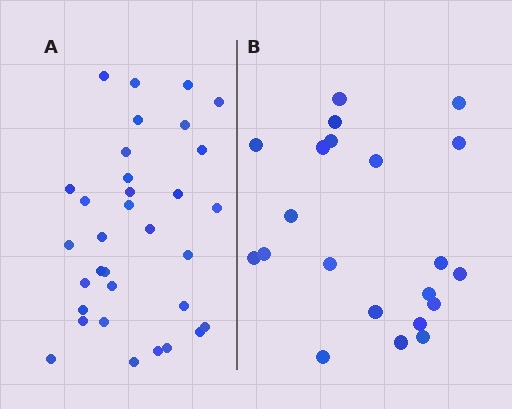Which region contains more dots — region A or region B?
Region A (the left region) has more dots.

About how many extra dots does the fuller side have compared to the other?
Region A has roughly 12 or so more dots than region B.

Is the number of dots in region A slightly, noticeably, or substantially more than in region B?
Region A has substantially more. The ratio is roughly 1.6 to 1.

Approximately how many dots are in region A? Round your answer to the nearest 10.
About 30 dots. (The exact count is 33, which rounds to 30.)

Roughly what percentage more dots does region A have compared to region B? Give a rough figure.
About 55% more.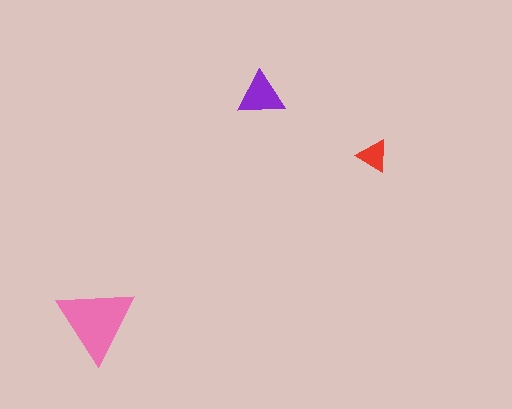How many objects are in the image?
There are 3 objects in the image.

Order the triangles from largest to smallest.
the pink one, the purple one, the red one.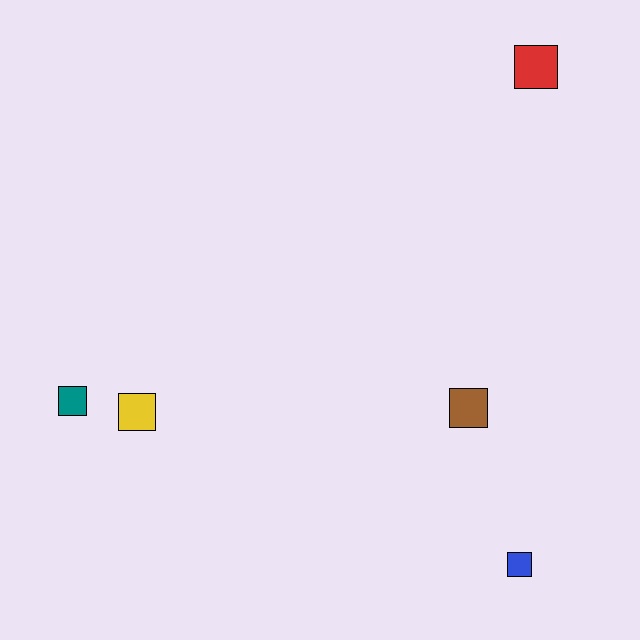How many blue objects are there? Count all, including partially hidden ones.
There is 1 blue object.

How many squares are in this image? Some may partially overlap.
There are 5 squares.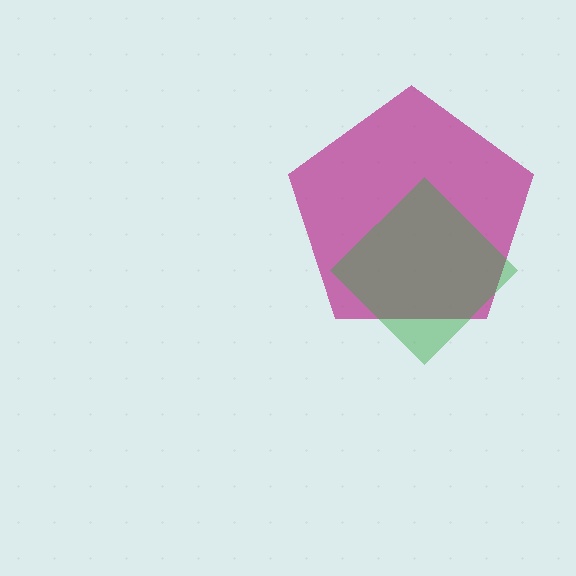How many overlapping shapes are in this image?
There are 2 overlapping shapes in the image.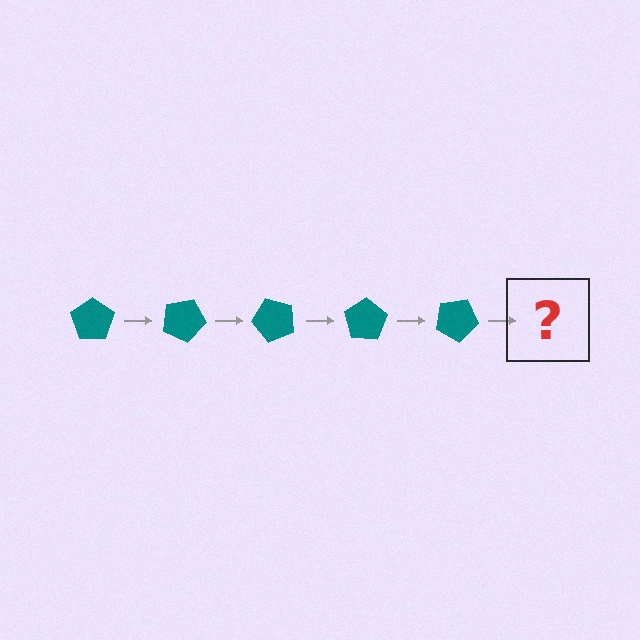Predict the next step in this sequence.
The next step is a teal pentagon rotated 125 degrees.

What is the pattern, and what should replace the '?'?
The pattern is that the pentagon rotates 25 degrees each step. The '?' should be a teal pentagon rotated 125 degrees.